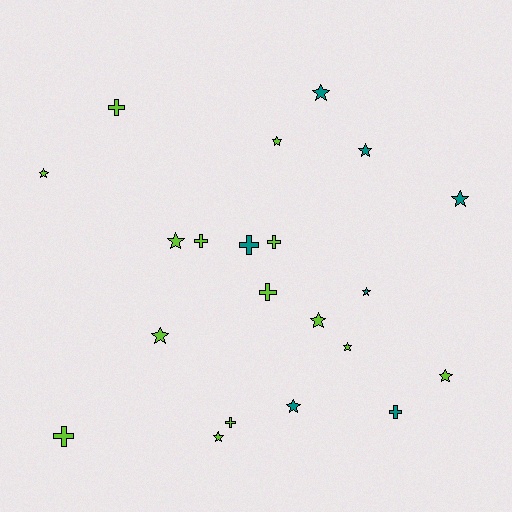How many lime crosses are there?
There are 6 lime crosses.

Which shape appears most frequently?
Star, with 13 objects.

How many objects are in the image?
There are 21 objects.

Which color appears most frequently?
Lime, with 14 objects.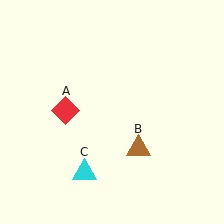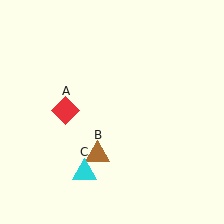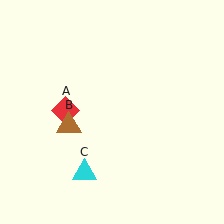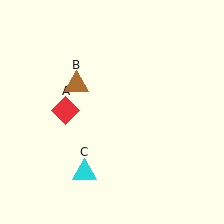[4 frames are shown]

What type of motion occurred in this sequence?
The brown triangle (object B) rotated clockwise around the center of the scene.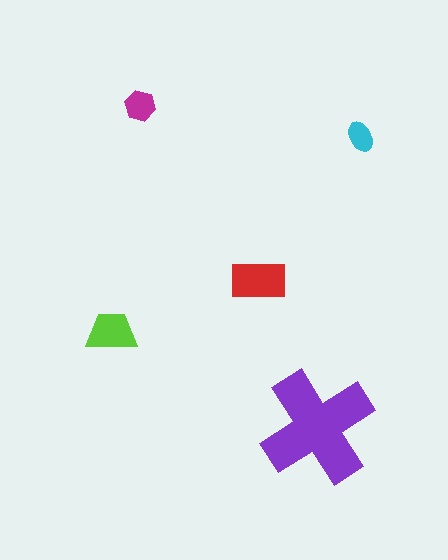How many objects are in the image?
There are 5 objects in the image.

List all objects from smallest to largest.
The cyan ellipse, the magenta hexagon, the lime trapezoid, the red rectangle, the purple cross.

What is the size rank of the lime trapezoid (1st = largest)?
3rd.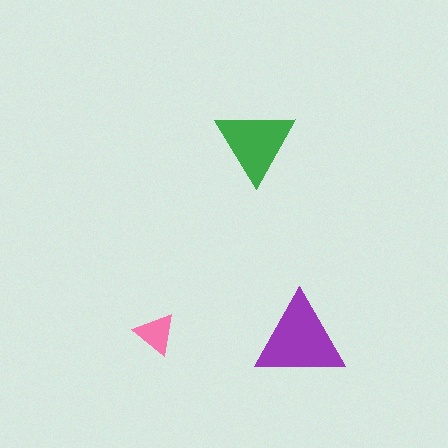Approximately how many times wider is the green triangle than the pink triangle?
About 2 times wider.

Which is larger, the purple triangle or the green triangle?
The purple one.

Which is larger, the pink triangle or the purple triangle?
The purple one.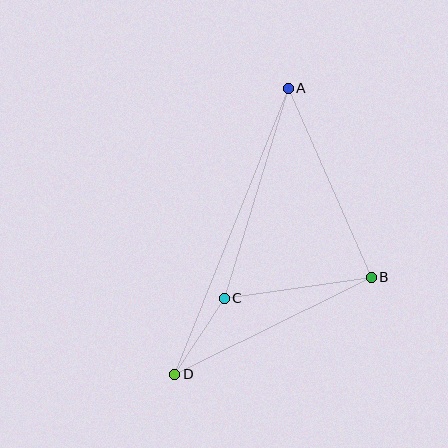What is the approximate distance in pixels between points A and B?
The distance between A and B is approximately 206 pixels.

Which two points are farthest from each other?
Points A and D are farthest from each other.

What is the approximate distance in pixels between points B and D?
The distance between B and D is approximately 219 pixels.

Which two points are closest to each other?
Points C and D are closest to each other.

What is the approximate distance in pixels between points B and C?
The distance between B and C is approximately 149 pixels.